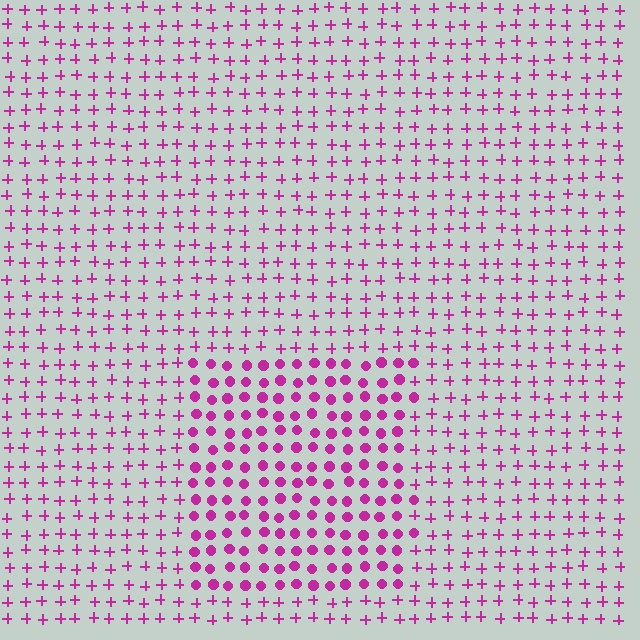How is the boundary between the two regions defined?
The boundary is defined by a change in element shape: circles inside vs. plus signs outside. All elements share the same color and spacing.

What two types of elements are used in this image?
The image uses circles inside the rectangle region and plus signs outside it.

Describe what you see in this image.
The image is filled with small magenta elements arranged in a uniform grid. A rectangle-shaped region contains circles, while the surrounding area contains plus signs. The boundary is defined purely by the change in element shape.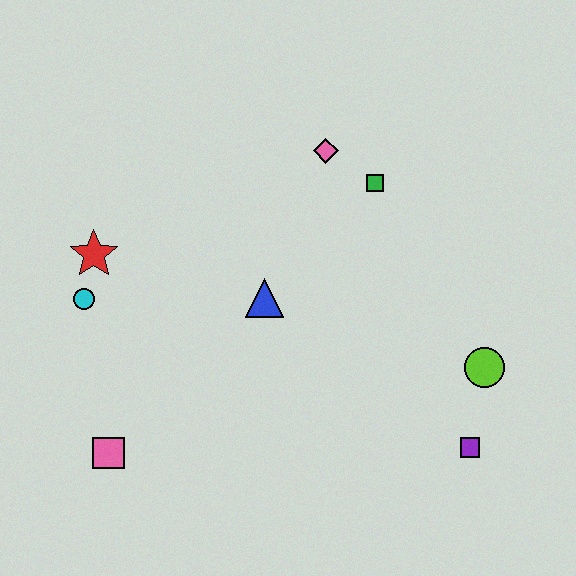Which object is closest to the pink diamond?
The green square is closest to the pink diamond.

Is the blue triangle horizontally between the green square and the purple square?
No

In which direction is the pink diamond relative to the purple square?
The pink diamond is above the purple square.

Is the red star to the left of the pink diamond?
Yes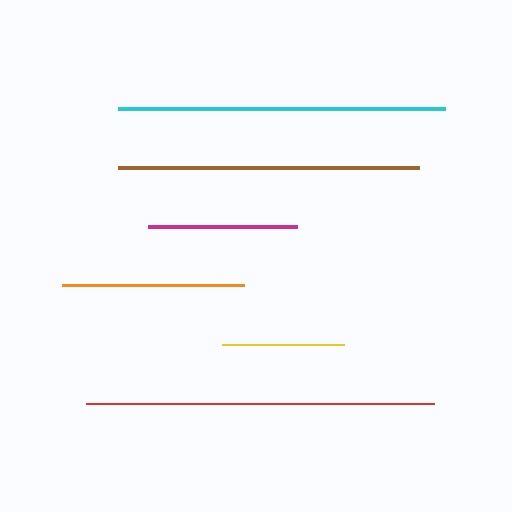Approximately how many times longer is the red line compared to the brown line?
The red line is approximately 1.2 times the length of the brown line.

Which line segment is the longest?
The red line is the longest at approximately 349 pixels.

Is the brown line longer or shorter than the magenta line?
The brown line is longer than the magenta line.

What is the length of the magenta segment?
The magenta segment is approximately 149 pixels long.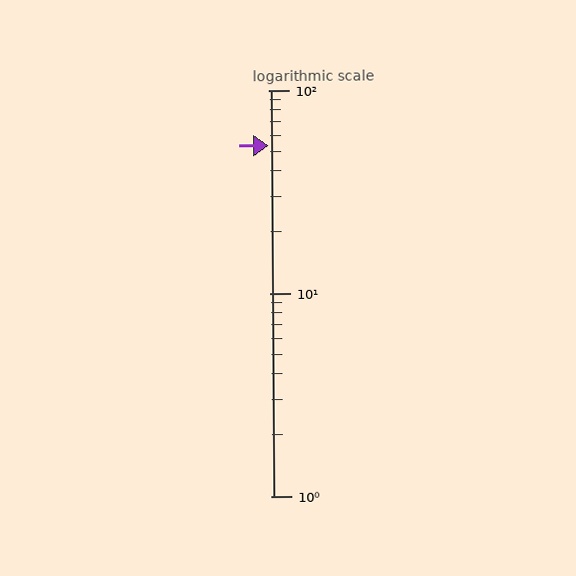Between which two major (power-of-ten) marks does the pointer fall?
The pointer is between 10 and 100.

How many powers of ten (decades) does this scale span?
The scale spans 2 decades, from 1 to 100.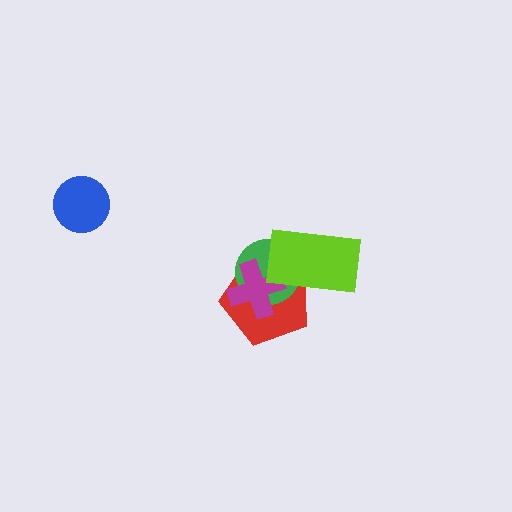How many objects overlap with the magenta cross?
3 objects overlap with the magenta cross.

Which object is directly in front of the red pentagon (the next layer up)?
The green circle is directly in front of the red pentagon.